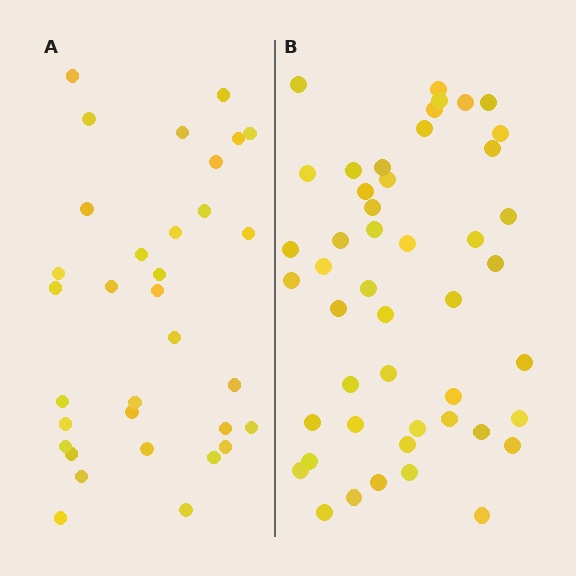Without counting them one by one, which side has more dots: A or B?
Region B (the right region) has more dots.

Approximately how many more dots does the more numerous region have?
Region B has approximately 15 more dots than region A.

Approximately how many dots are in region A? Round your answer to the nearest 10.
About 30 dots. (The exact count is 33, which rounds to 30.)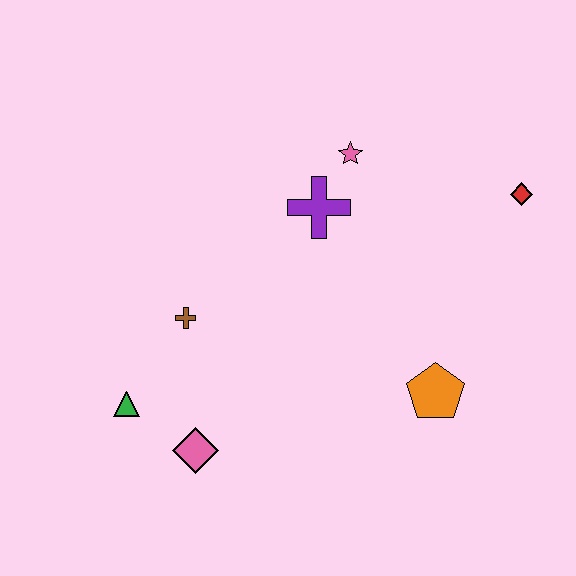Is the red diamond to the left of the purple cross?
No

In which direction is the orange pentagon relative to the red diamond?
The orange pentagon is below the red diamond.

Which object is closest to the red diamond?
The pink star is closest to the red diamond.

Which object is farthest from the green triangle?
The red diamond is farthest from the green triangle.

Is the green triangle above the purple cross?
No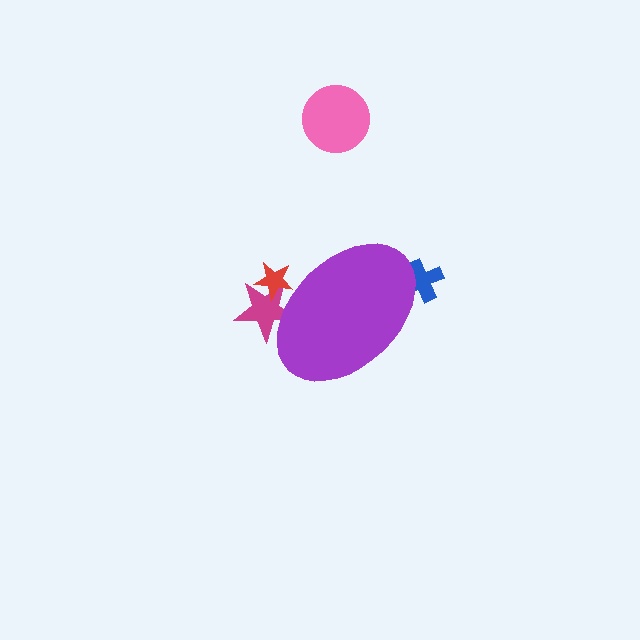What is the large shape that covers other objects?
A purple ellipse.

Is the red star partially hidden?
Yes, the red star is partially hidden behind the purple ellipse.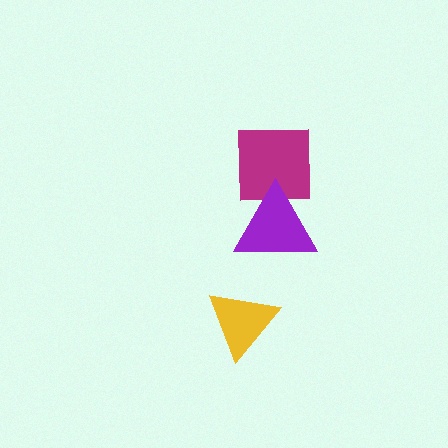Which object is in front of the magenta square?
The purple triangle is in front of the magenta square.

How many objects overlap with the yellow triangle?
0 objects overlap with the yellow triangle.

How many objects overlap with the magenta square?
1 object overlaps with the magenta square.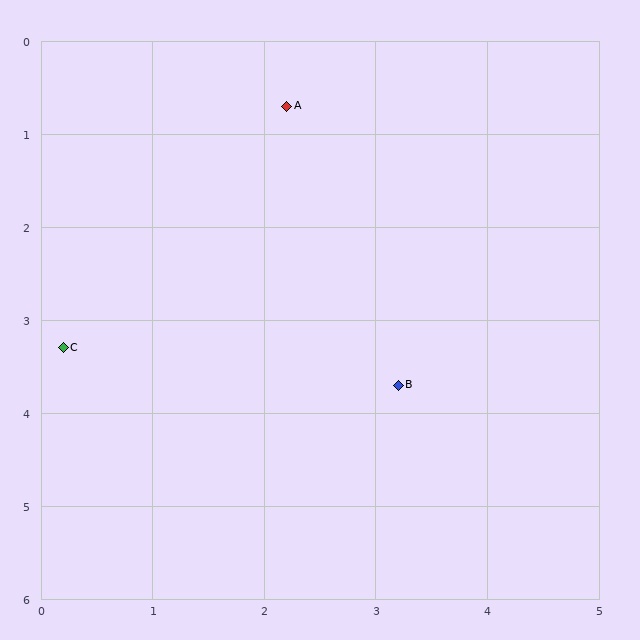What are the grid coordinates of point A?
Point A is at approximately (2.2, 0.7).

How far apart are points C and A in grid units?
Points C and A are about 3.3 grid units apart.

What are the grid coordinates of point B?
Point B is at approximately (3.2, 3.7).